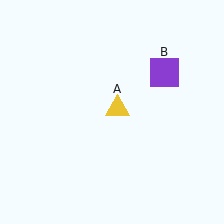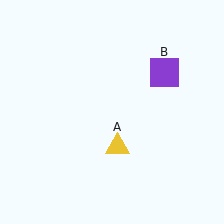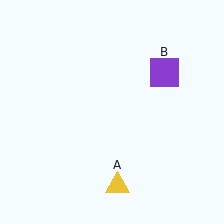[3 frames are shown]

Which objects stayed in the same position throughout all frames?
Purple square (object B) remained stationary.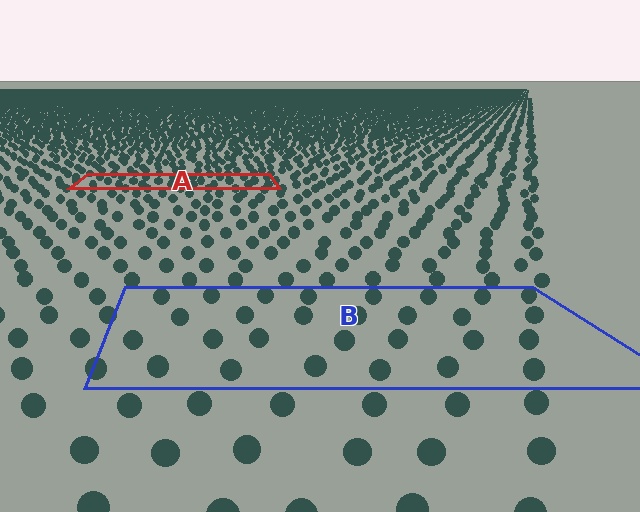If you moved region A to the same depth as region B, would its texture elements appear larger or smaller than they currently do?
They would appear larger. At a closer depth, the same texture elements are projected at a bigger on-screen size.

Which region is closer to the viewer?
Region B is closer. The texture elements there are larger and more spread out.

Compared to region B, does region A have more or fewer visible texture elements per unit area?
Region A has more texture elements per unit area — they are packed more densely because it is farther away.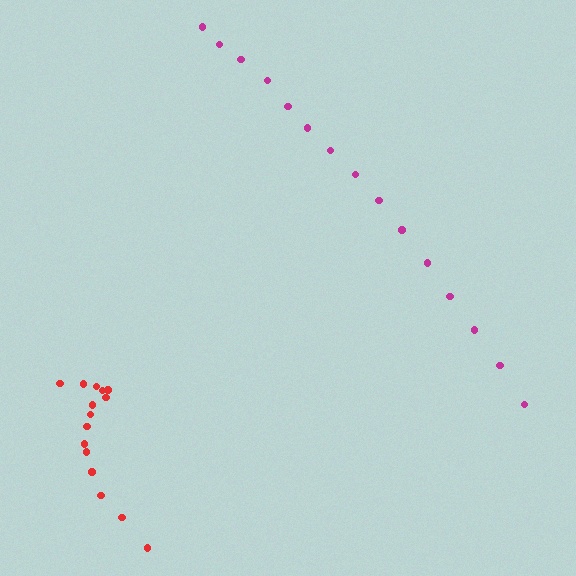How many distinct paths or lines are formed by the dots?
There are 2 distinct paths.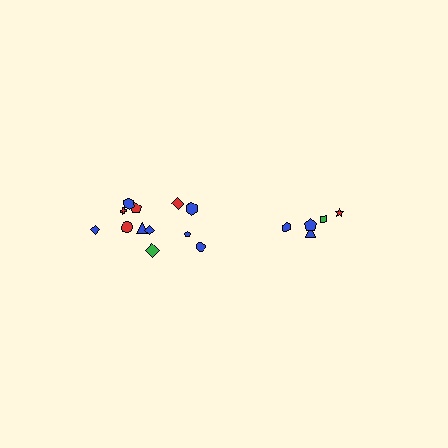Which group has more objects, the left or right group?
The left group.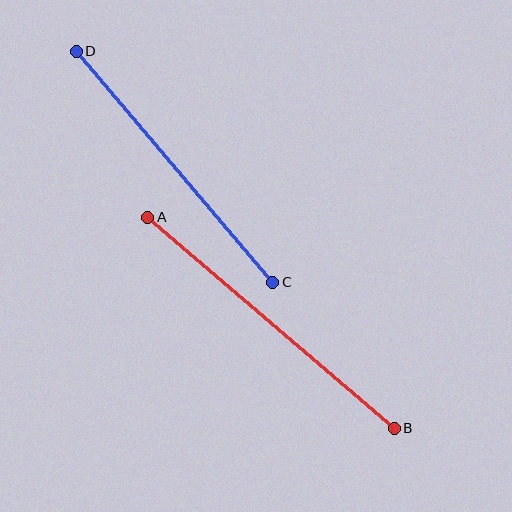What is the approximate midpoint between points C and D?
The midpoint is at approximately (174, 167) pixels.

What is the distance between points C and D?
The distance is approximately 303 pixels.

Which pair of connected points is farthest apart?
Points A and B are farthest apart.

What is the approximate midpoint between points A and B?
The midpoint is at approximately (271, 323) pixels.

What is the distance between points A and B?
The distance is approximately 325 pixels.